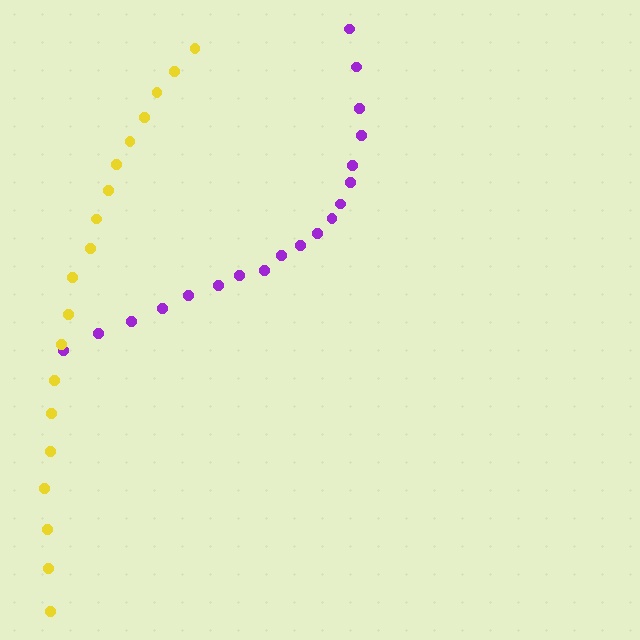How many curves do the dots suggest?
There are 2 distinct paths.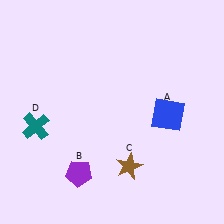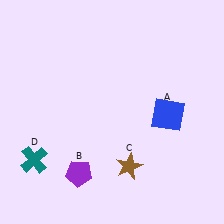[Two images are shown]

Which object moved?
The teal cross (D) moved down.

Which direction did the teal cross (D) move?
The teal cross (D) moved down.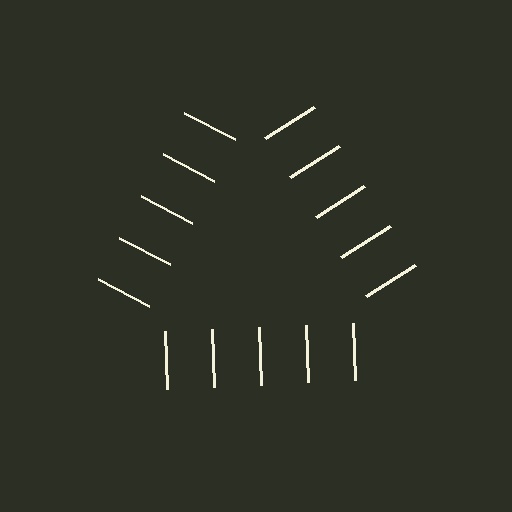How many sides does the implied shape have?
3 sides — the line-ends trace a triangle.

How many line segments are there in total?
15 — 5 along each of the 3 edges.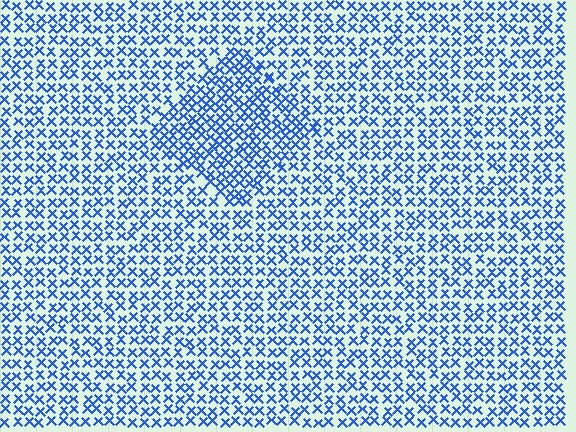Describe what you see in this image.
The image contains small blue elements arranged at two different densities. A diamond-shaped region is visible where the elements are more densely packed than the surrounding area.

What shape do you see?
I see a diamond.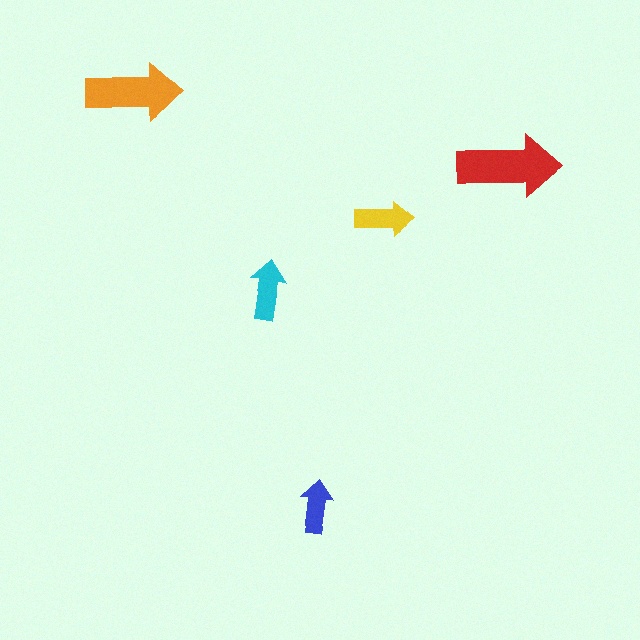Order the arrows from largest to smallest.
the red one, the orange one, the cyan one, the yellow one, the blue one.